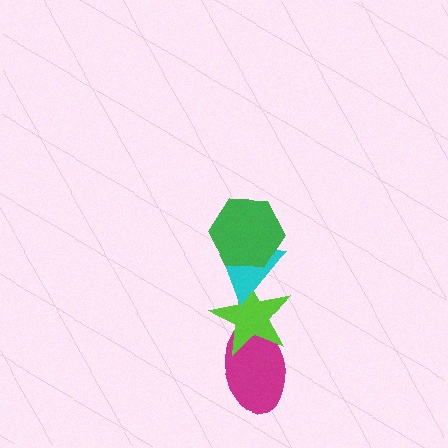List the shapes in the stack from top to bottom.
From top to bottom: the green hexagon, the cyan triangle, the lime star, the magenta ellipse.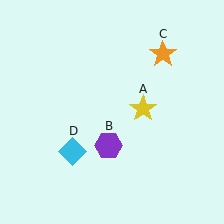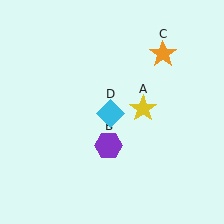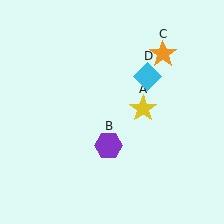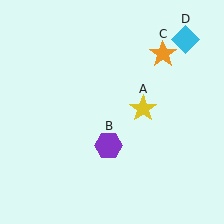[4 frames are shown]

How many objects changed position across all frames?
1 object changed position: cyan diamond (object D).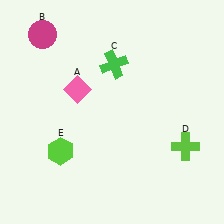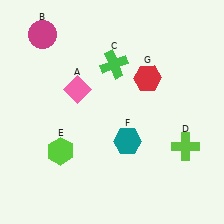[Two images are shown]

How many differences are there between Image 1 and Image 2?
There are 2 differences between the two images.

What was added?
A teal hexagon (F), a red hexagon (G) were added in Image 2.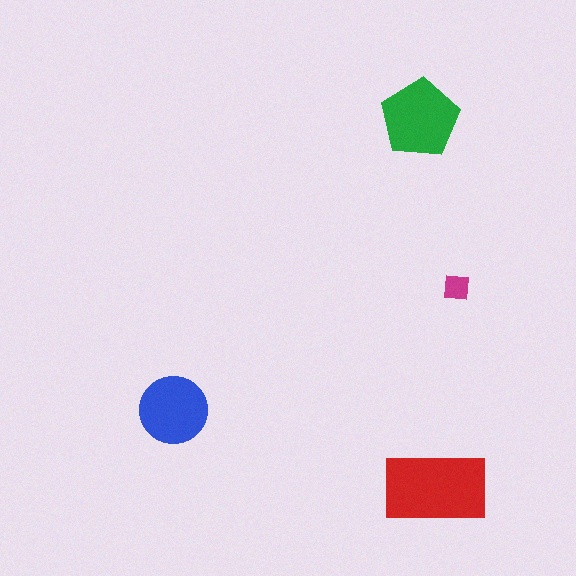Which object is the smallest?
The magenta square.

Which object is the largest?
The red rectangle.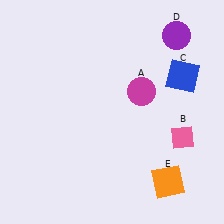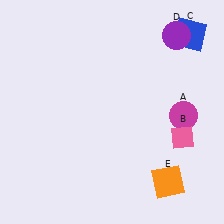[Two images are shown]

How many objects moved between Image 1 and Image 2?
2 objects moved between the two images.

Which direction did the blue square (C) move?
The blue square (C) moved up.